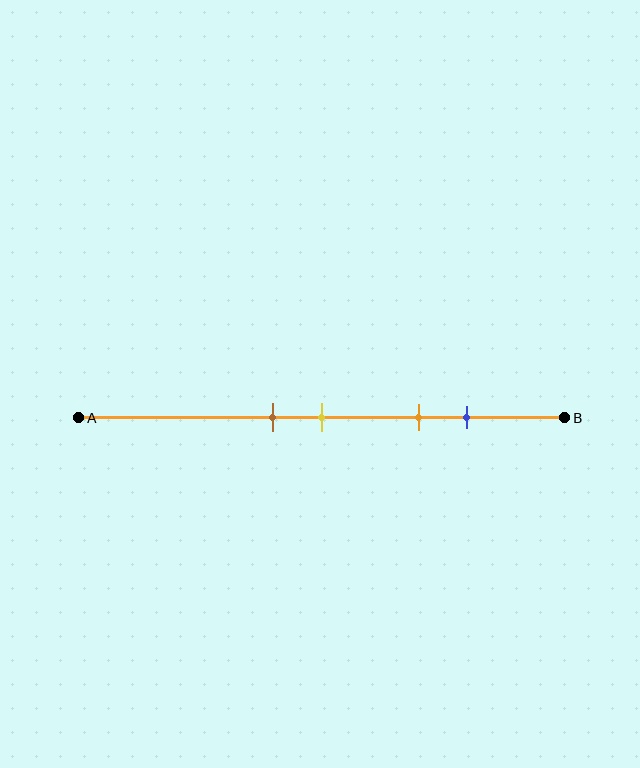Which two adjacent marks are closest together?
The brown and yellow marks are the closest adjacent pair.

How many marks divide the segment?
There are 4 marks dividing the segment.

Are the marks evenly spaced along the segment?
No, the marks are not evenly spaced.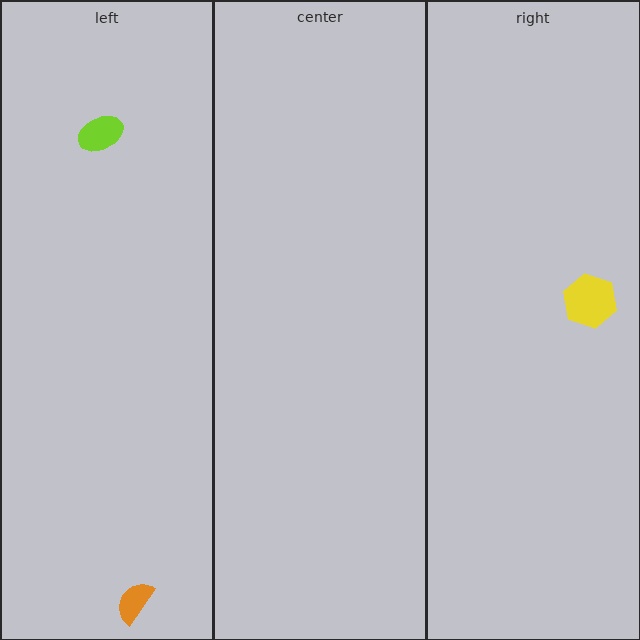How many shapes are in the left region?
2.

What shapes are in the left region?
The orange semicircle, the lime ellipse.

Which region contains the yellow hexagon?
The right region.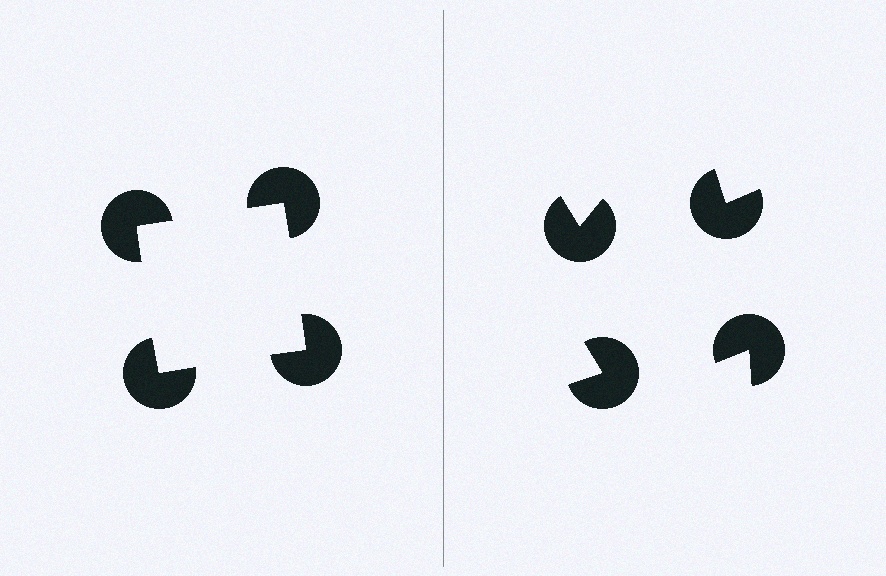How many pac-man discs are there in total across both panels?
8 — 4 on each side.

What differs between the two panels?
The pac-man discs are positioned identically on both sides; only the wedge orientations differ. On the left they align to a square; on the right they are misaligned.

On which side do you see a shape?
An illusory square appears on the left side. On the right side the wedge cuts are rotated, so no coherent shape forms.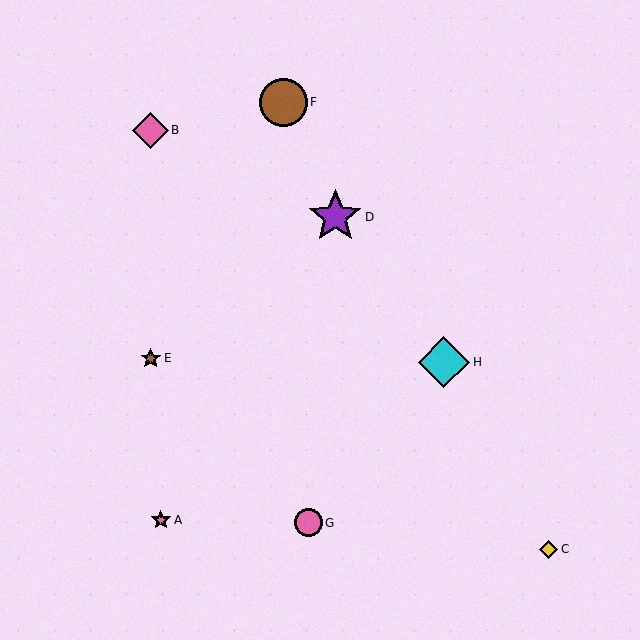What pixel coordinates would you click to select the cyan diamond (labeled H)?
Click at (444, 362) to select the cyan diamond H.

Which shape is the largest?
The purple star (labeled D) is the largest.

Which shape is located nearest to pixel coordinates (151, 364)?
The brown star (labeled E) at (151, 358) is nearest to that location.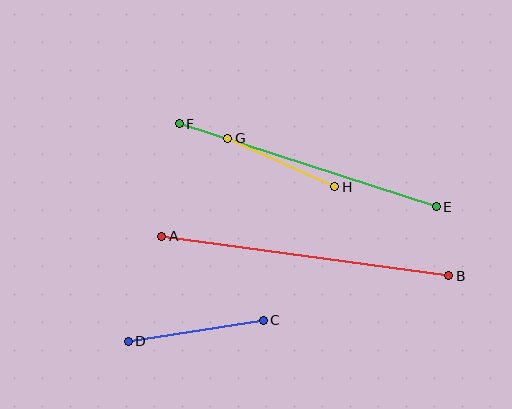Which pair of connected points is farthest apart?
Points A and B are farthest apart.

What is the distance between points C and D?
The distance is approximately 137 pixels.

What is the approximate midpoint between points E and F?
The midpoint is at approximately (308, 165) pixels.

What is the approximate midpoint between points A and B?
The midpoint is at approximately (305, 256) pixels.